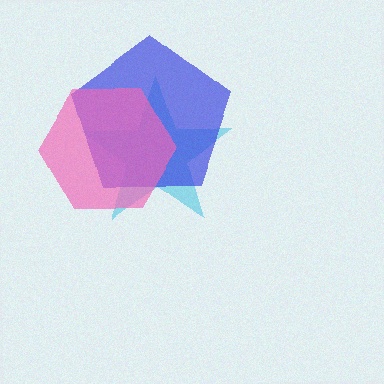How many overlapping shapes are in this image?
There are 3 overlapping shapes in the image.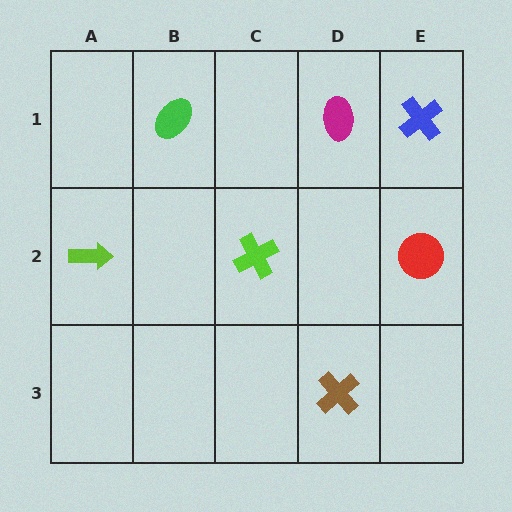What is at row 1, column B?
A green ellipse.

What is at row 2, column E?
A red circle.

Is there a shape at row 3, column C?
No, that cell is empty.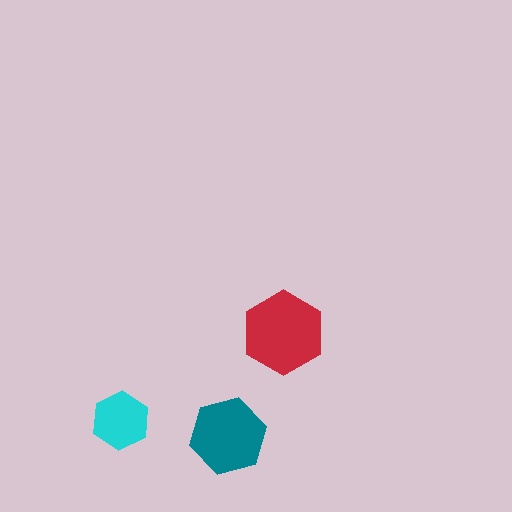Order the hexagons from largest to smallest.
the red one, the teal one, the cyan one.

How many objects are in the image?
There are 3 objects in the image.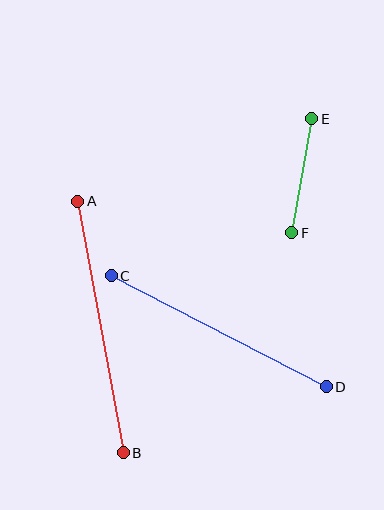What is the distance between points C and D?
The distance is approximately 242 pixels.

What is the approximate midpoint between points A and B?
The midpoint is at approximately (101, 327) pixels.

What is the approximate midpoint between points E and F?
The midpoint is at approximately (302, 176) pixels.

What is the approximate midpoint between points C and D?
The midpoint is at approximately (219, 331) pixels.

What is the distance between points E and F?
The distance is approximately 116 pixels.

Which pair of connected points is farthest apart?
Points A and B are farthest apart.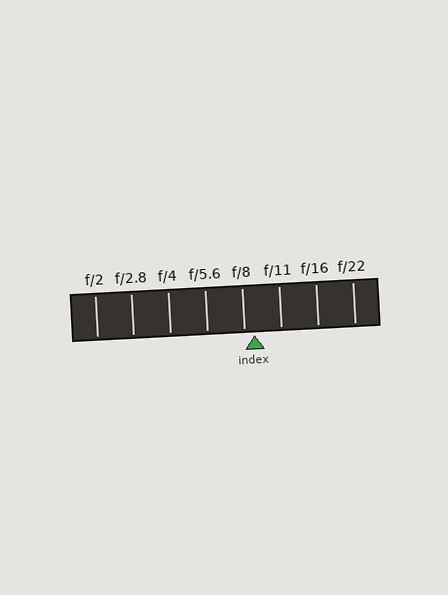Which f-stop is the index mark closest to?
The index mark is closest to f/8.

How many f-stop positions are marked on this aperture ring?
There are 8 f-stop positions marked.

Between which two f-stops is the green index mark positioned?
The index mark is between f/8 and f/11.